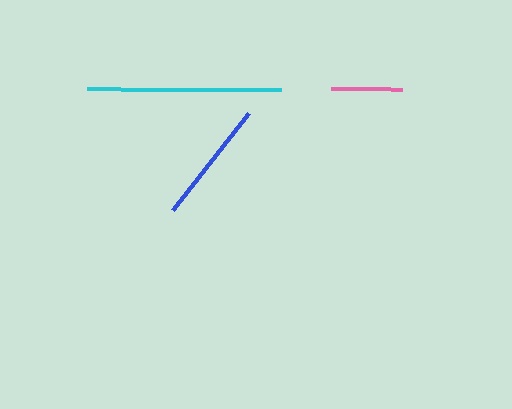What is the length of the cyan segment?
The cyan segment is approximately 194 pixels long.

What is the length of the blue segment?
The blue segment is approximately 123 pixels long.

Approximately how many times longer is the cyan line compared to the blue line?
The cyan line is approximately 1.6 times the length of the blue line.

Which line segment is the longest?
The cyan line is the longest at approximately 194 pixels.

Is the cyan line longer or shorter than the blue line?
The cyan line is longer than the blue line.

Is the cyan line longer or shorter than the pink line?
The cyan line is longer than the pink line.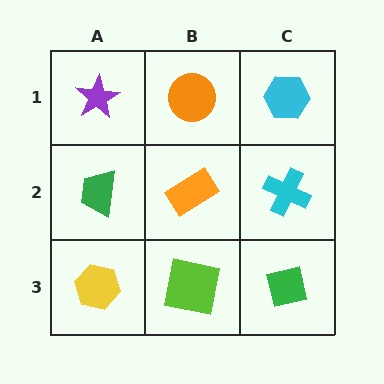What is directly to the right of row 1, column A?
An orange circle.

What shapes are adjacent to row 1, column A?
A green trapezoid (row 2, column A), an orange circle (row 1, column B).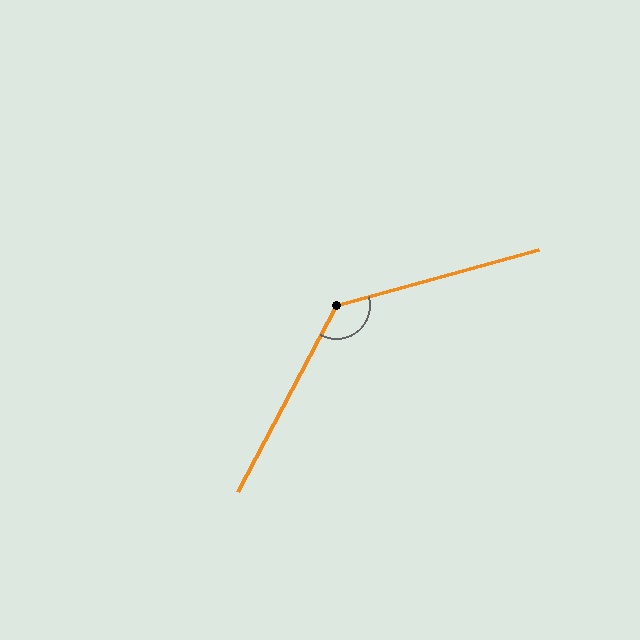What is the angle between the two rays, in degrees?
Approximately 133 degrees.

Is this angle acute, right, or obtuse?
It is obtuse.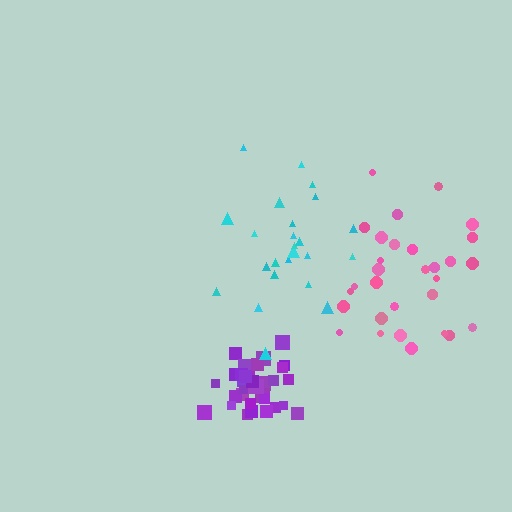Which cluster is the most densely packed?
Purple.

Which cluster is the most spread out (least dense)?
Cyan.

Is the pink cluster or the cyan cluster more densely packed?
Pink.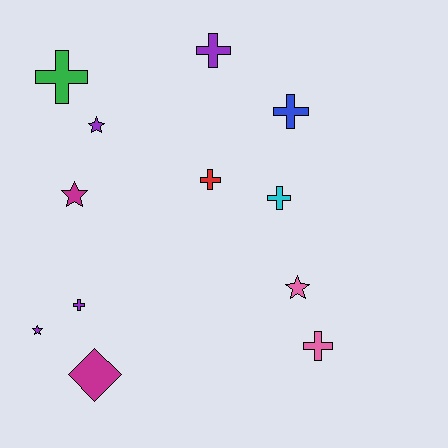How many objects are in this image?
There are 12 objects.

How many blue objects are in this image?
There is 1 blue object.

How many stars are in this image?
There are 4 stars.